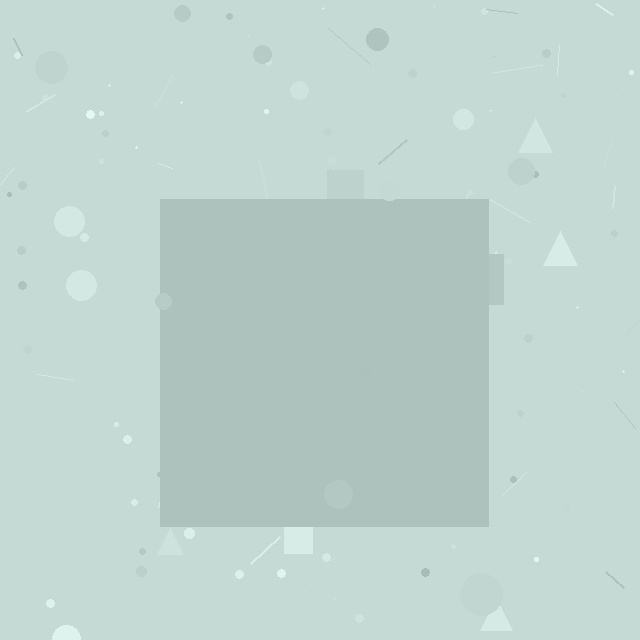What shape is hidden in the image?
A square is hidden in the image.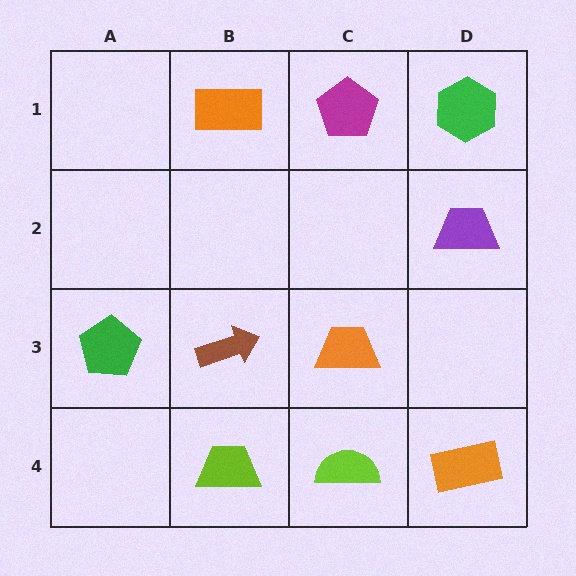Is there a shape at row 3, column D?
No, that cell is empty.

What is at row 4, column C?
A lime semicircle.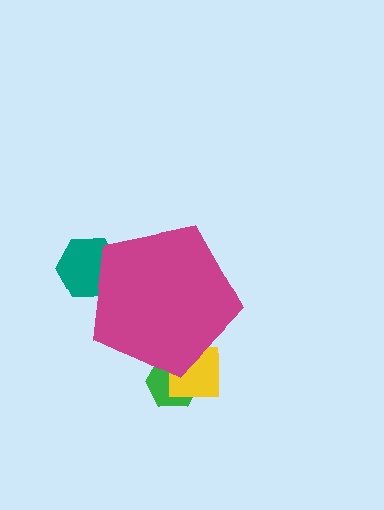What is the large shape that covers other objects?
A magenta pentagon.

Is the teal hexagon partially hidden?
Yes, the teal hexagon is partially hidden behind the magenta pentagon.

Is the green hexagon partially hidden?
Yes, the green hexagon is partially hidden behind the magenta pentagon.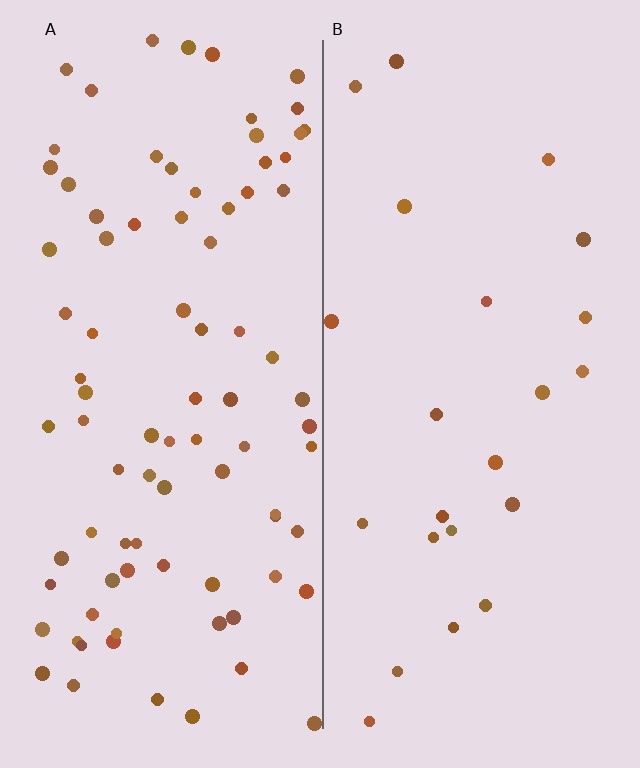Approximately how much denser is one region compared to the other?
Approximately 3.7× — region A over region B.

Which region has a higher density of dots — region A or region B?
A (the left).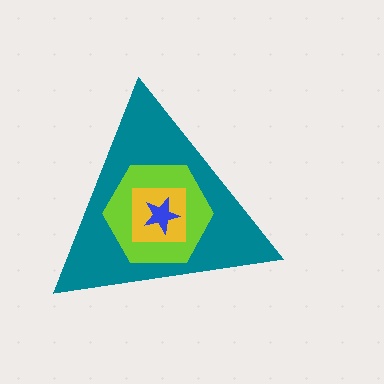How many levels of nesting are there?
4.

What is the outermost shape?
The teal triangle.